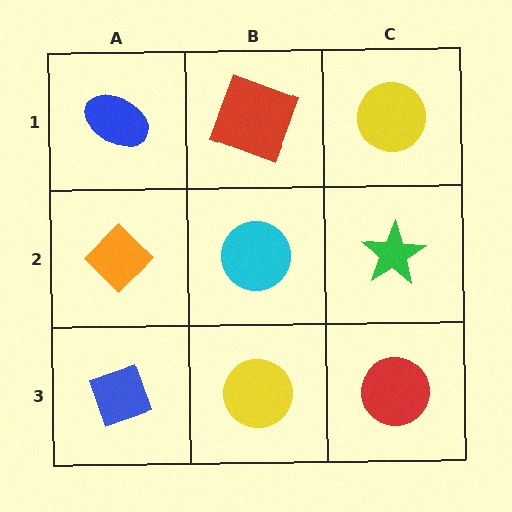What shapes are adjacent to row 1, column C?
A green star (row 2, column C), a red square (row 1, column B).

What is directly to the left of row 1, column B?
A blue ellipse.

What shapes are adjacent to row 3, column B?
A cyan circle (row 2, column B), a blue diamond (row 3, column A), a red circle (row 3, column C).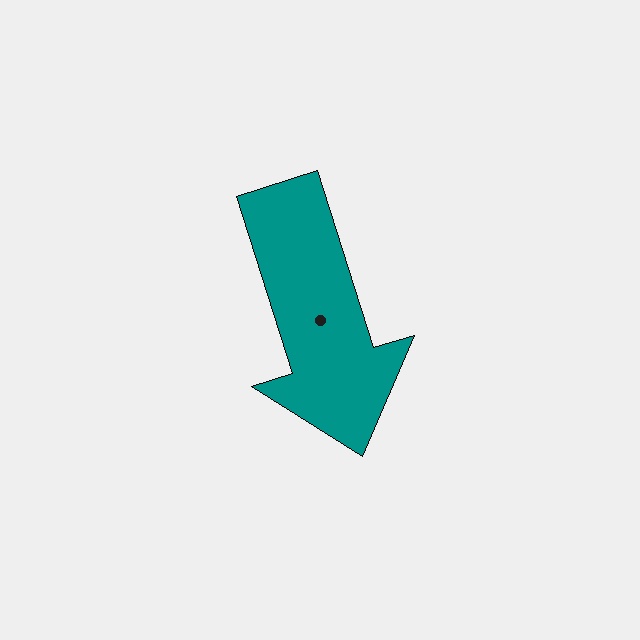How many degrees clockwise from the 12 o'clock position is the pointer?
Approximately 163 degrees.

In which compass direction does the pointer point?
South.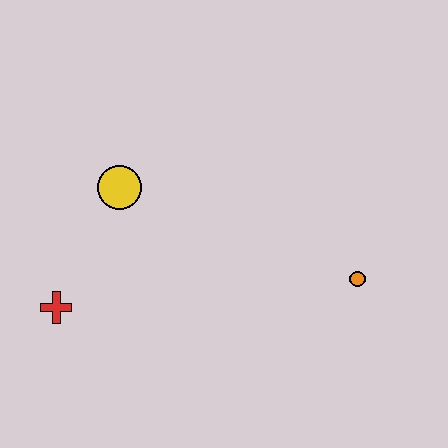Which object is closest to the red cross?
The yellow circle is closest to the red cross.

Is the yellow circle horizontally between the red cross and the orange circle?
Yes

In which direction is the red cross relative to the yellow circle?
The red cross is below the yellow circle.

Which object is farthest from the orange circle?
The red cross is farthest from the orange circle.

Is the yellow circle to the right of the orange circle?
No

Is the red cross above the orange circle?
No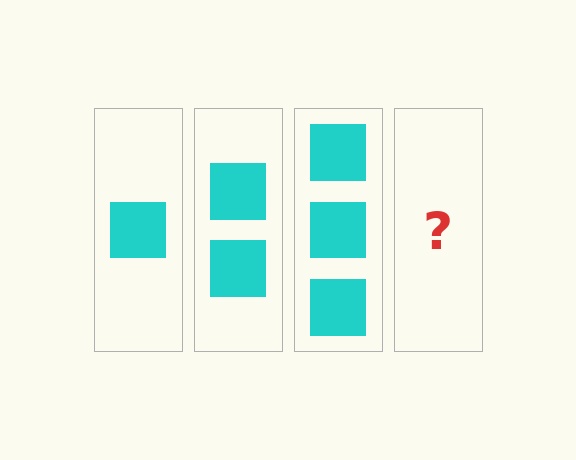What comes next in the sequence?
The next element should be 4 squares.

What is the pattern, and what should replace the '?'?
The pattern is that each step adds one more square. The '?' should be 4 squares.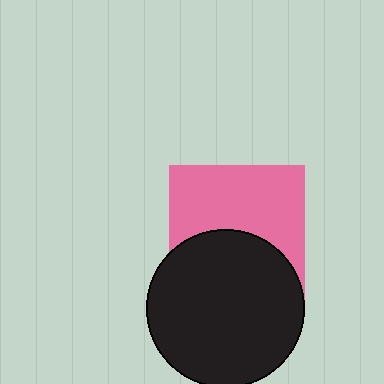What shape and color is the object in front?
The object in front is a black circle.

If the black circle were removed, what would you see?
You would see the complete pink square.